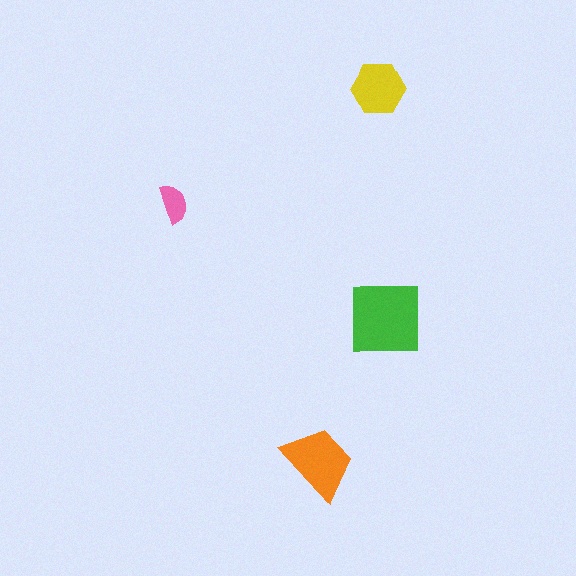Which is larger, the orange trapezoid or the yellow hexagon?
The orange trapezoid.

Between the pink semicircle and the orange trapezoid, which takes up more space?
The orange trapezoid.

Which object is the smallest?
The pink semicircle.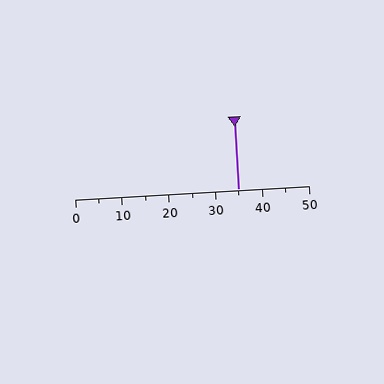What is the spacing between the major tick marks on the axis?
The major ticks are spaced 10 apart.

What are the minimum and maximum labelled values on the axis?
The axis runs from 0 to 50.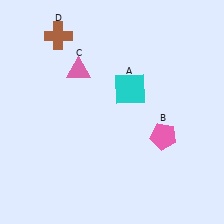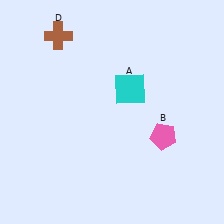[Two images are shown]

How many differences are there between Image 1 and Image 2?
There is 1 difference between the two images.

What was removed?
The pink triangle (C) was removed in Image 2.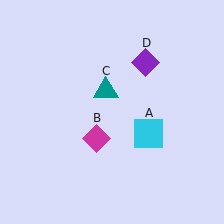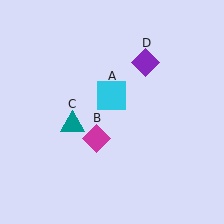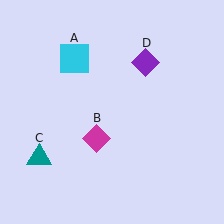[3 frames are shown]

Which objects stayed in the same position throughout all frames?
Magenta diamond (object B) and purple diamond (object D) remained stationary.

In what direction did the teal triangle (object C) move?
The teal triangle (object C) moved down and to the left.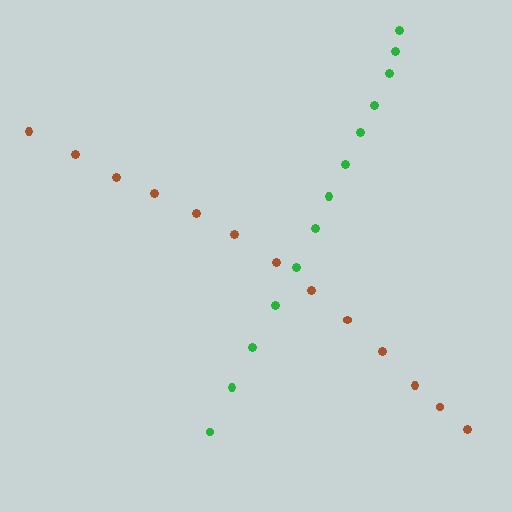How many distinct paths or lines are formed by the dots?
There are 2 distinct paths.